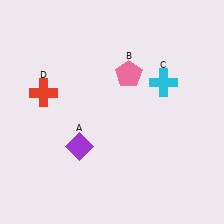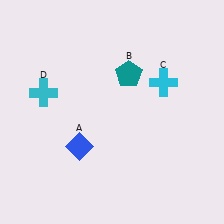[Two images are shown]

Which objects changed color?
A changed from purple to blue. B changed from pink to teal. D changed from red to cyan.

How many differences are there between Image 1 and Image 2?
There are 3 differences between the two images.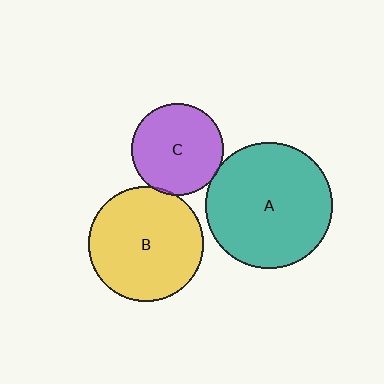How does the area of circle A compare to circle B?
Approximately 1.2 times.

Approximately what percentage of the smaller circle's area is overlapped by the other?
Approximately 5%.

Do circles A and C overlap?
Yes.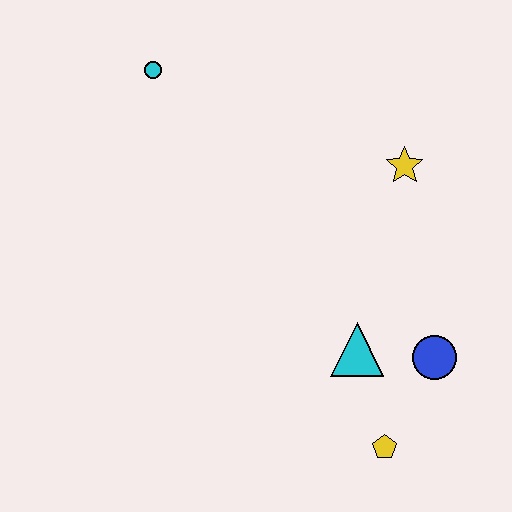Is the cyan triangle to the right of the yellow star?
No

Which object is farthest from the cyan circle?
The yellow pentagon is farthest from the cyan circle.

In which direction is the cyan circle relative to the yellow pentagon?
The cyan circle is above the yellow pentagon.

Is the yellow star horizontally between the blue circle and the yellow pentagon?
Yes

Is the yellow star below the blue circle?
No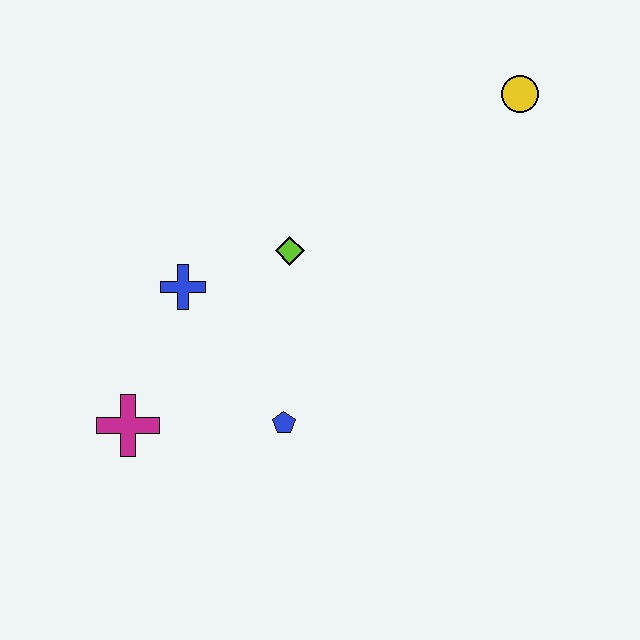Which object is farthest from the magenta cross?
The yellow circle is farthest from the magenta cross.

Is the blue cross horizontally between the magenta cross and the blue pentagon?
Yes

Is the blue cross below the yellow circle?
Yes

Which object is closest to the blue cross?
The lime diamond is closest to the blue cross.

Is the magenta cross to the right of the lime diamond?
No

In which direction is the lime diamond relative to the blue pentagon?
The lime diamond is above the blue pentagon.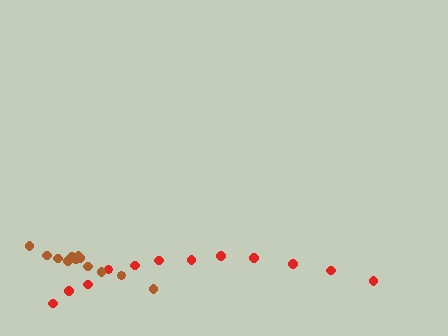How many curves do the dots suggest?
There are 2 distinct paths.